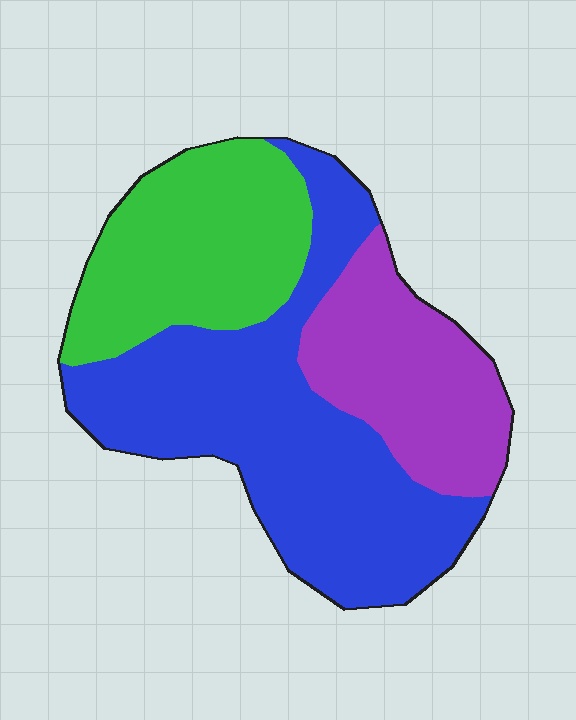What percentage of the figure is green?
Green covers 28% of the figure.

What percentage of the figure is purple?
Purple covers about 25% of the figure.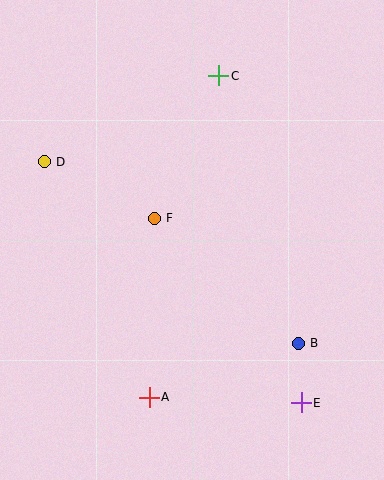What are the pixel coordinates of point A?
Point A is at (149, 397).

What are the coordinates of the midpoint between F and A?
The midpoint between F and A is at (152, 308).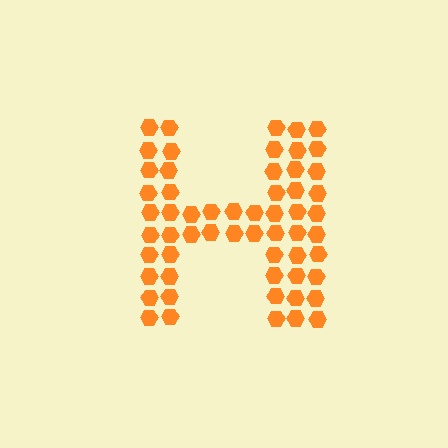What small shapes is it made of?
It is made of small hexagons.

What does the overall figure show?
The overall figure shows the letter H.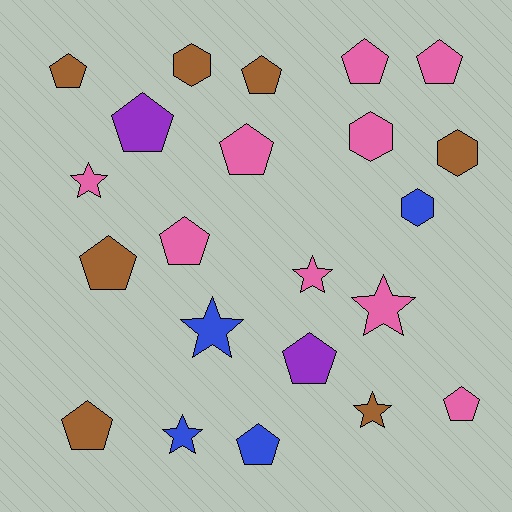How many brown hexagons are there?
There are 2 brown hexagons.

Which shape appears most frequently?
Pentagon, with 12 objects.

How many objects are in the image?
There are 22 objects.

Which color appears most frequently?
Pink, with 9 objects.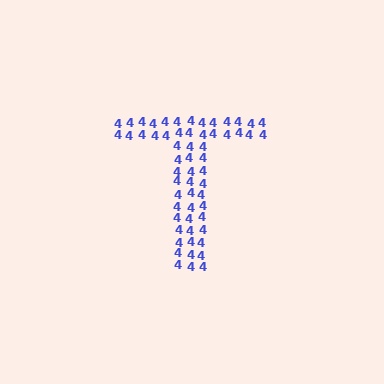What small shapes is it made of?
It is made of small digit 4's.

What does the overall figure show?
The overall figure shows the letter T.